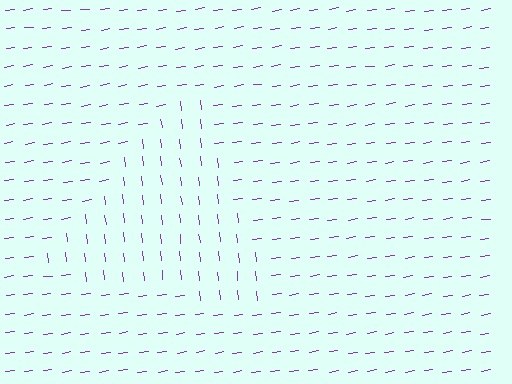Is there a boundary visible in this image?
Yes, there is a texture boundary formed by a change in line orientation.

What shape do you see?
I see a triangle.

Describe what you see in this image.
The image is filled with small purple line segments. A triangle region in the image has lines oriented differently from the surrounding lines, creating a visible texture boundary.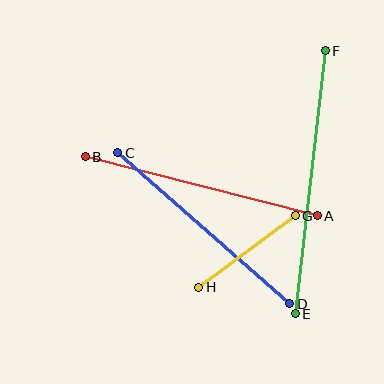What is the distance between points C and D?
The distance is approximately 229 pixels.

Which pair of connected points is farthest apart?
Points E and F are farthest apart.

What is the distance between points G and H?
The distance is approximately 120 pixels.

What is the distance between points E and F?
The distance is approximately 265 pixels.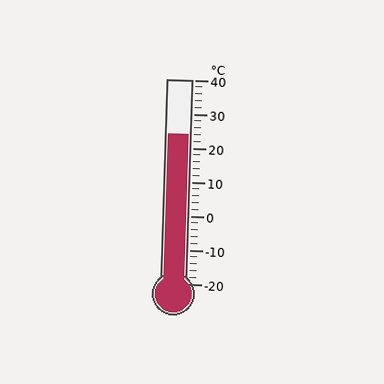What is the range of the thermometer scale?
The thermometer scale ranges from -20°C to 40°C.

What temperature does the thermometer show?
The thermometer shows approximately 24°C.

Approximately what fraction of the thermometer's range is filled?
The thermometer is filled to approximately 75% of its range.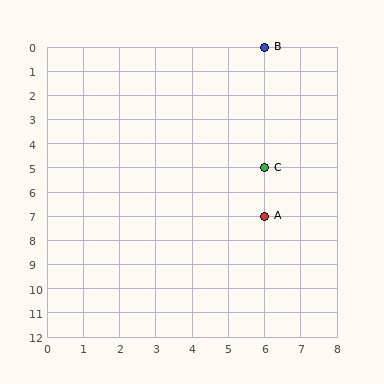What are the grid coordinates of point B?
Point B is at grid coordinates (6, 0).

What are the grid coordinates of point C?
Point C is at grid coordinates (6, 5).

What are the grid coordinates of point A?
Point A is at grid coordinates (6, 7).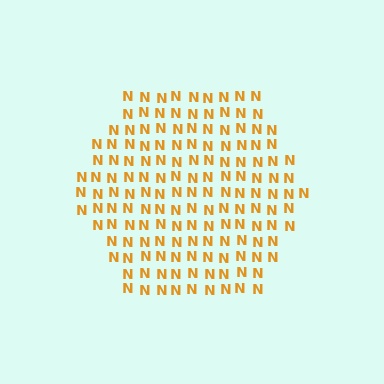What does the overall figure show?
The overall figure shows a hexagon.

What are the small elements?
The small elements are letter N's.